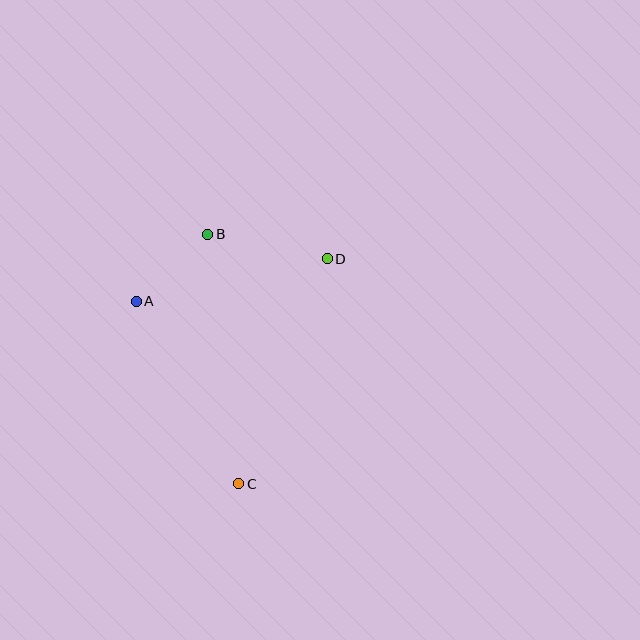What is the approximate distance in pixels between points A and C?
The distance between A and C is approximately 209 pixels.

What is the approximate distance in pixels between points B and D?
The distance between B and D is approximately 122 pixels.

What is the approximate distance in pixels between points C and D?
The distance between C and D is approximately 242 pixels.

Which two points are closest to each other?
Points A and B are closest to each other.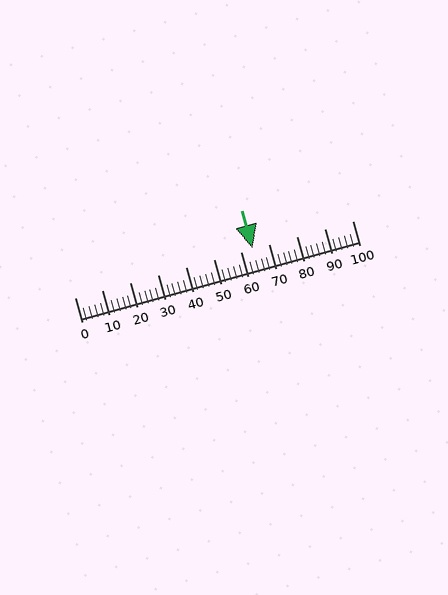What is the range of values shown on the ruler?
The ruler shows values from 0 to 100.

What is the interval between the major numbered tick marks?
The major tick marks are spaced 10 units apart.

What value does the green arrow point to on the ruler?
The green arrow points to approximately 64.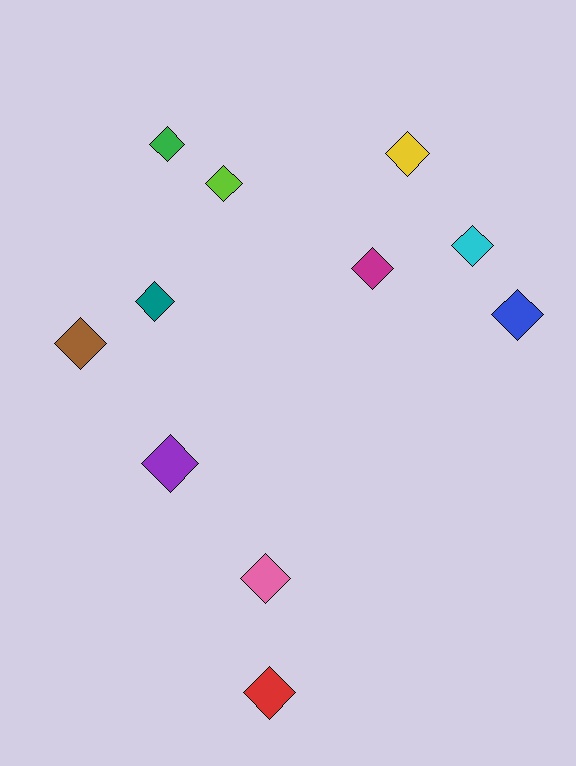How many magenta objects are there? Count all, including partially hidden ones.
There is 1 magenta object.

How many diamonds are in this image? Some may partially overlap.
There are 11 diamonds.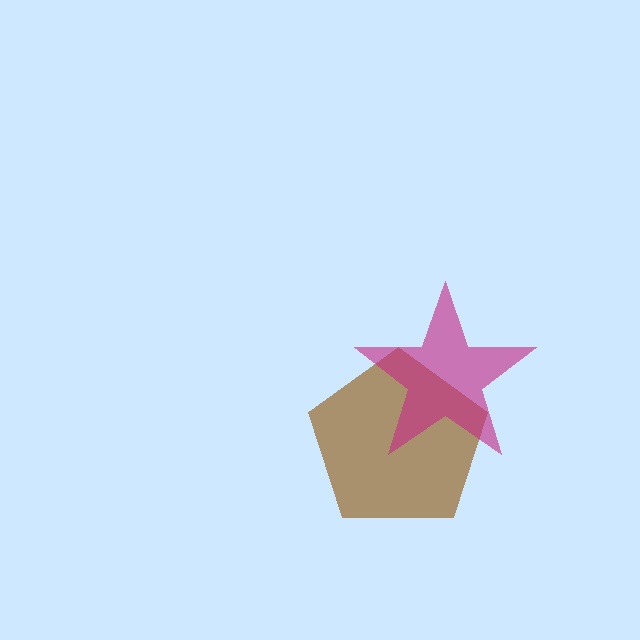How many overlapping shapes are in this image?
There are 2 overlapping shapes in the image.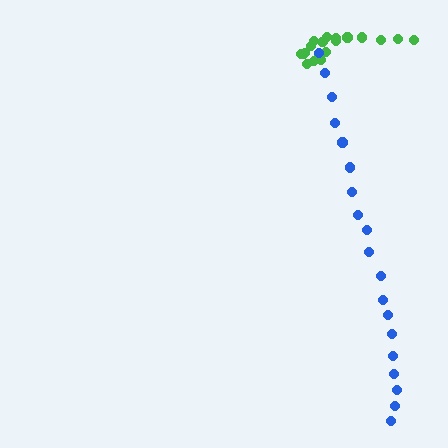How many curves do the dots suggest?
There are 2 distinct paths.